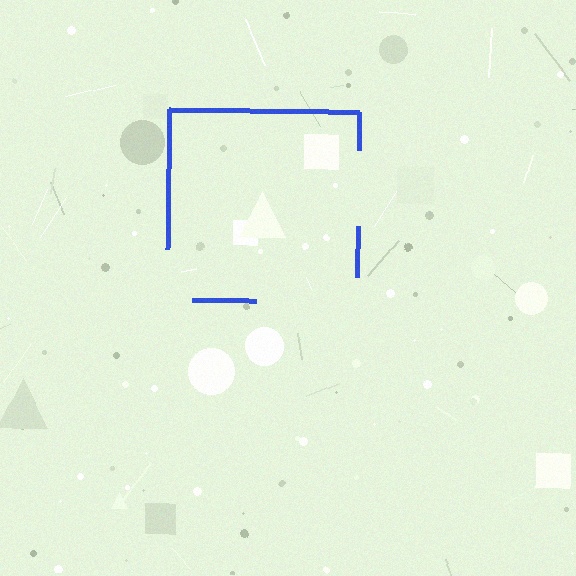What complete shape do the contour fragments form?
The contour fragments form a square.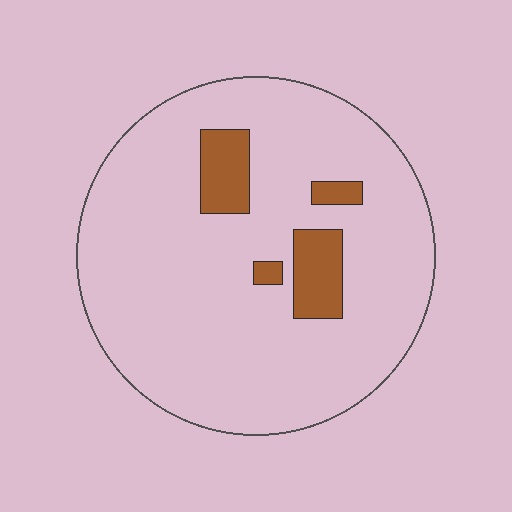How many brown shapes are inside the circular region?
4.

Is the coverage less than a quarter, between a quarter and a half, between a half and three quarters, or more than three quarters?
Less than a quarter.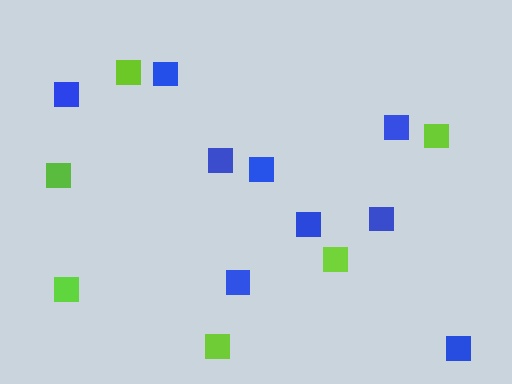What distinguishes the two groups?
There are 2 groups: one group of blue squares (9) and one group of lime squares (6).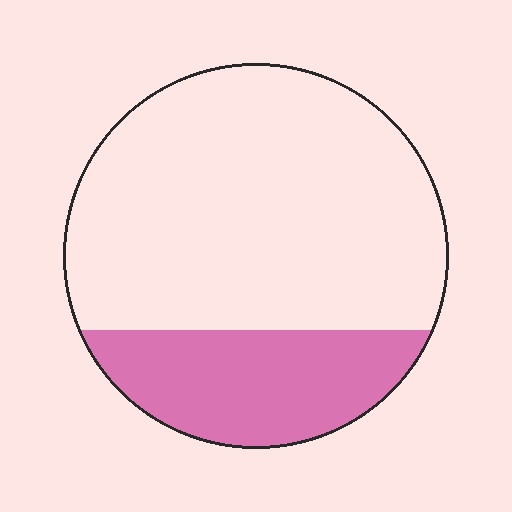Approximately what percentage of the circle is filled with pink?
Approximately 25%.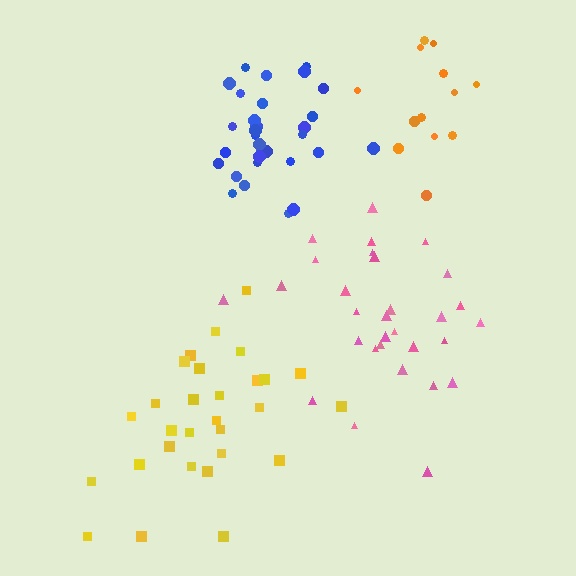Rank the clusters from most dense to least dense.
blue, pink, yellow, orange.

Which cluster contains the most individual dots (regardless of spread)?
Blue (31).